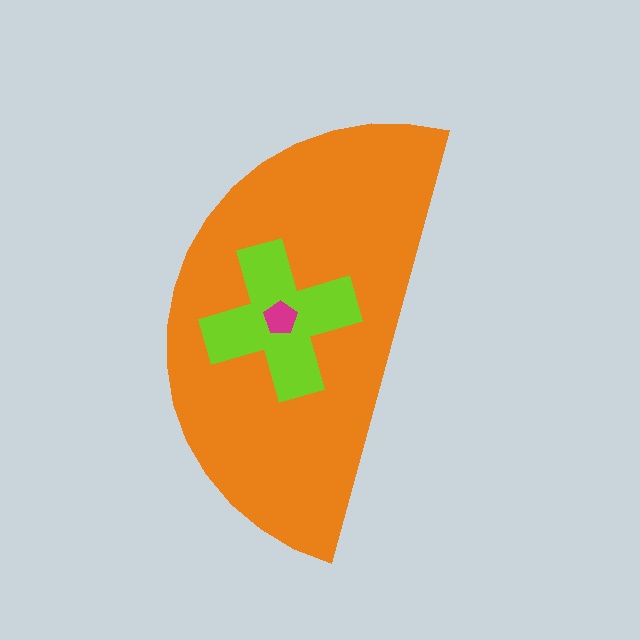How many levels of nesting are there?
3.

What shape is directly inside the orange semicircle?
The lime cross.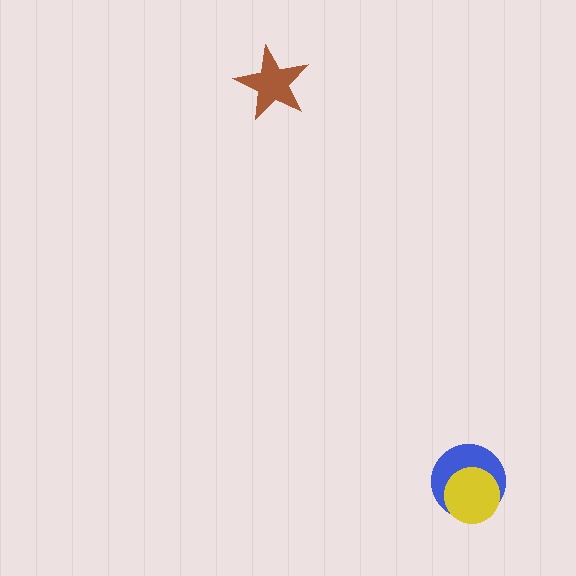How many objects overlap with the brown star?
0 objects overlap with the brown star.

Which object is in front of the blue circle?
The yellow circle is in front of the blue circle.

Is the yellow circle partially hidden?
No, no other shape covers it.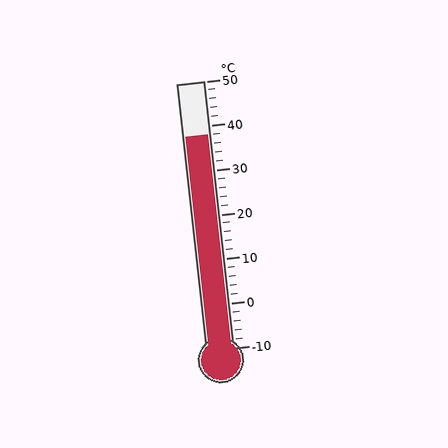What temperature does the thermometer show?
The thermometer shows approximately 38°C.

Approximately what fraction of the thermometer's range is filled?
The thermometer is filled to approximately 80% of its range.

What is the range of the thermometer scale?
The thermometer scale ranges from -10°C to 50°C.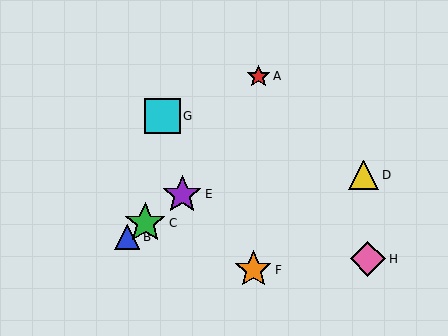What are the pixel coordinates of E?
Object E is at (182, 194).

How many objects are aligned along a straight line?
3 objects (B, C, E) are aligned along a straight line.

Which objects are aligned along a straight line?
Objects B, C, E are aligned along a straight line.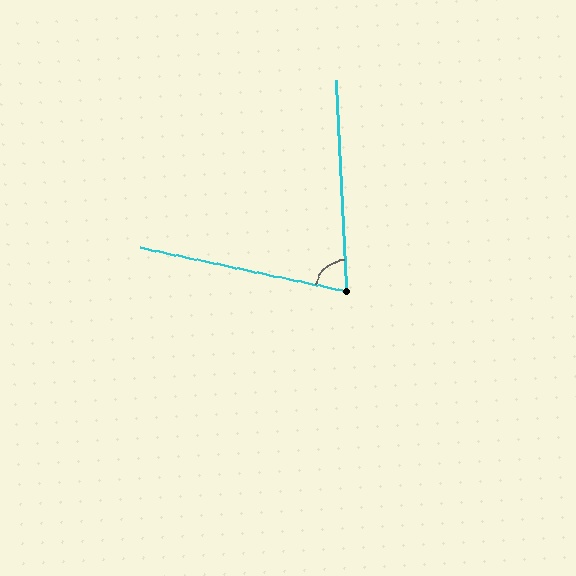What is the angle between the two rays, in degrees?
Approximately 75 degrees.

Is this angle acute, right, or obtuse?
It is acute.